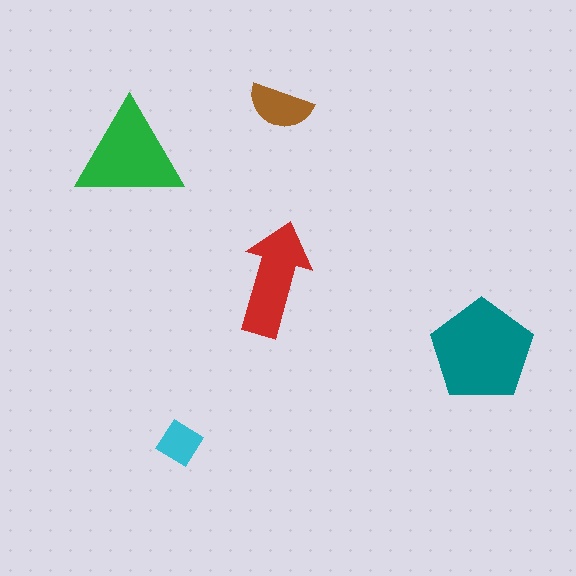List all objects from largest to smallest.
The teal pentagon, the green triangle, the red arrow, the brown semicircle, the cyan diamond.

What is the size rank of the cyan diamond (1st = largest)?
5th.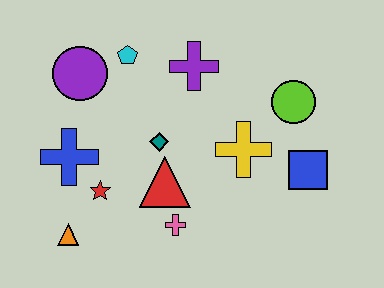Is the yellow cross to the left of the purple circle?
No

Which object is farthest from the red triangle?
The lime circle is farthest from the red triangle.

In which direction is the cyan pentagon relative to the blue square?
The cyan pentagon is to the left of the blue square.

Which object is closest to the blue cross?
The red star is closest to the blue cross.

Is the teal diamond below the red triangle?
No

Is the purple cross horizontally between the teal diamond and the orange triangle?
No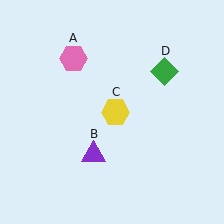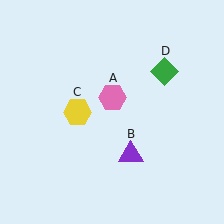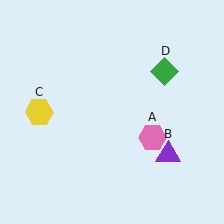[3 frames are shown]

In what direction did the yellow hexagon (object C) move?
The yellow hexagon (object C) moved left.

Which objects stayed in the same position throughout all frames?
Green diamond (object D) remained stationary.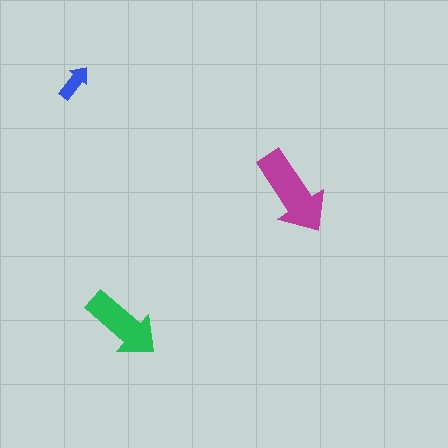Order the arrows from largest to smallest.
the magenta one, the green one, the blue one.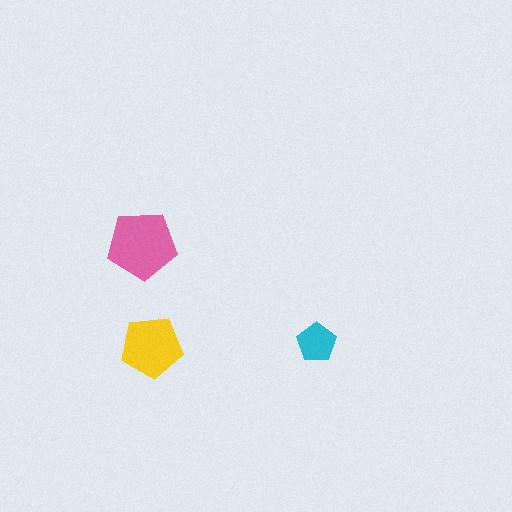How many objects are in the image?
There are 3 objects in the image.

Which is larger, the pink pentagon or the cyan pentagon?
The pink one.